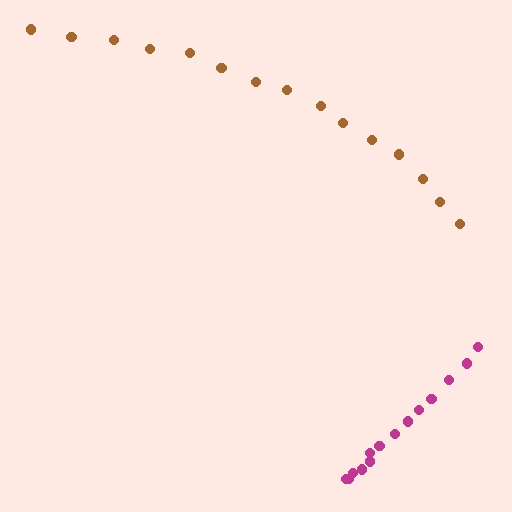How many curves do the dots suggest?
There are 2 distinct paths.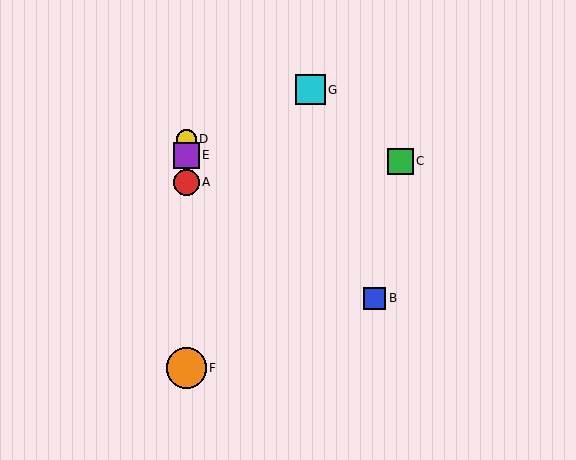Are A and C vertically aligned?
No, A is at x≈186 and C is at x≈400.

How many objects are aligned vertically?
4 objects (A, D, E, F) are aligned vertically.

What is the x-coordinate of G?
Object G is at x≈310.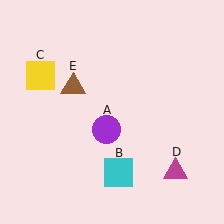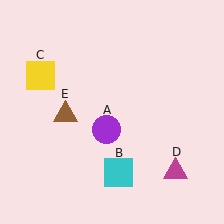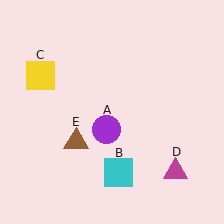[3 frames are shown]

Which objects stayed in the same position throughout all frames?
Purple circle (object A) and cyan square (object B) and yellow square (object C) and magenta triangle (object D) remained stationary.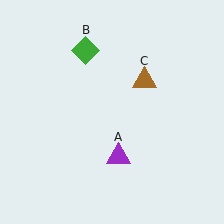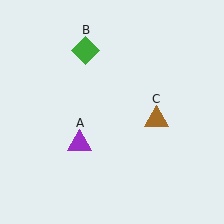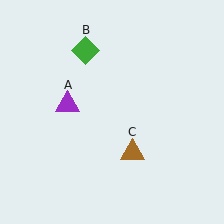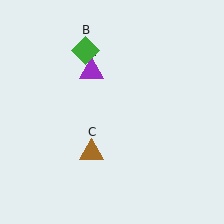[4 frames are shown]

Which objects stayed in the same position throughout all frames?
Green diamond (object B) remained stationary.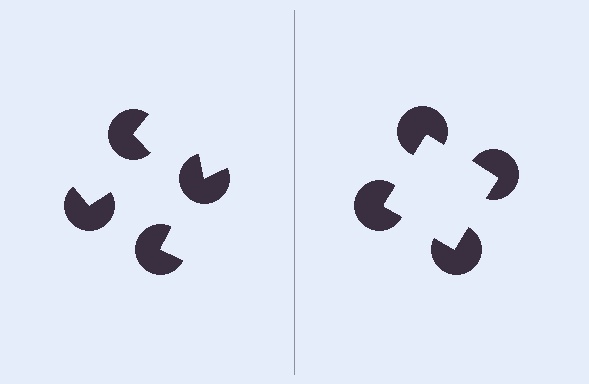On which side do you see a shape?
An illusory square appears on the right side. On the left side the wedge cuts are rotated, so no coherent shape forms.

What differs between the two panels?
The pac-man discs are positioned identically on both sides; only the wedge orientations differ. On the right they align to a square; on the left they are misaligned.